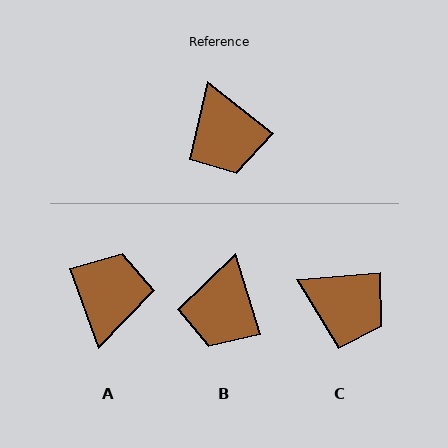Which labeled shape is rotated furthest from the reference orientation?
A, about 148 degrees away.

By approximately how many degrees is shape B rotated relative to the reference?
Approximately 34 degrees clockwise.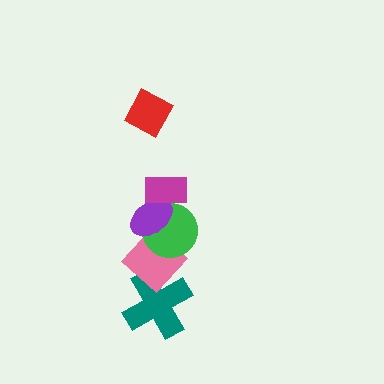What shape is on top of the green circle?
The purple ellipse is on top of the green circle.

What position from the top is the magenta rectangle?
The magenta rectangle is 2nd from the top.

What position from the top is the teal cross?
The teal cross is 6th from the top.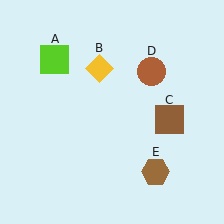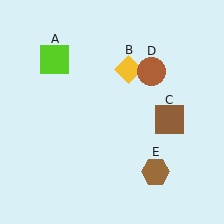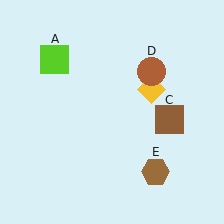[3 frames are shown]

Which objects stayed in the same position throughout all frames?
Lime square (object A) and brown square (object C) and brown circle (object D) and brown hexagon (object E) remained stationary.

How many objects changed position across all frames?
1 object changed position: yellow diamond (object B).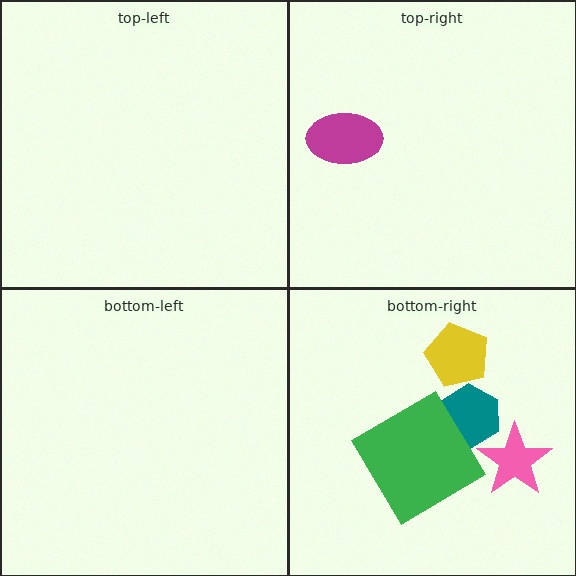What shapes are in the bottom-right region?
The pink star, the teal hexagon, the green diamond, the yellow pentagon.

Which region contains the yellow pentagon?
The bottom-right region.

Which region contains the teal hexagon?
The bottom-right region.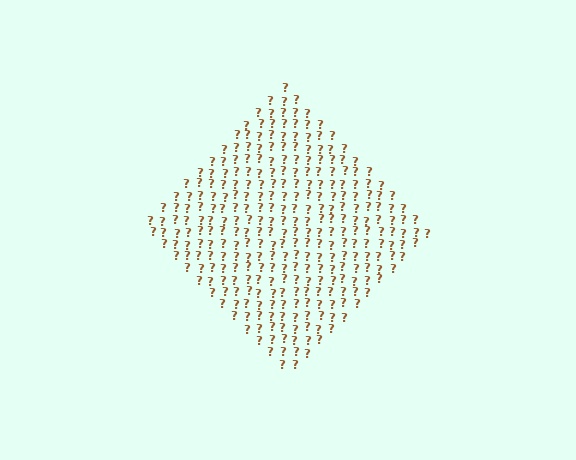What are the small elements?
The small elements are question marks.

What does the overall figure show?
The overall figure shows a diamond.